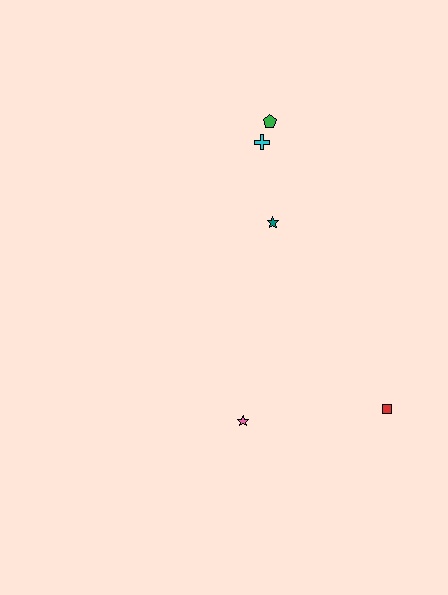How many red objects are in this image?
There is 1 red object.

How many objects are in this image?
There are 5 objects.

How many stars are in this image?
There are 2 stars.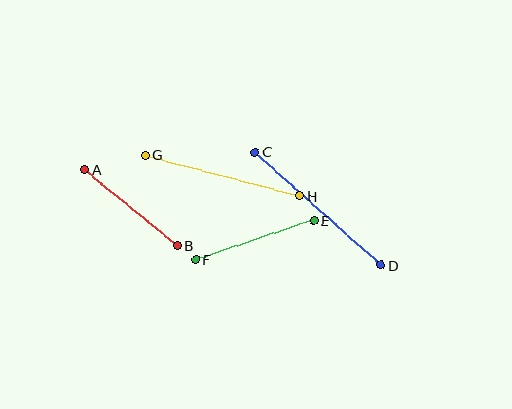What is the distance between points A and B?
The distance is approximately 120 pixels.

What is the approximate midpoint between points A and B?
The midpoint is at approximately (131, 208) pixels.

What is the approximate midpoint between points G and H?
The midpoint is at approximately (223, 176) pixels.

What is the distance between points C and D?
The distance is approximately 169 pixels.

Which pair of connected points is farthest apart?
Points C and D are farthest apart.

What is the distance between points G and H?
The distance is approximately 159 pixels.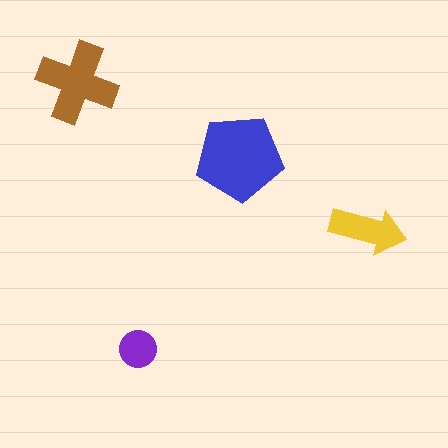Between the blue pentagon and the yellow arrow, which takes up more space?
The blue pentagon.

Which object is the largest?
The blue pentagon.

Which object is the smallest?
The purple circle.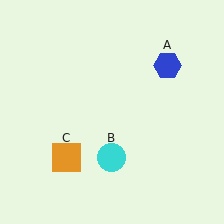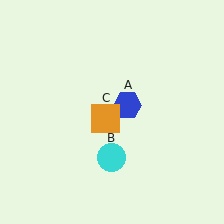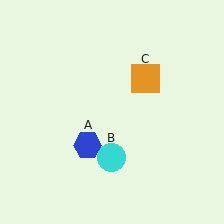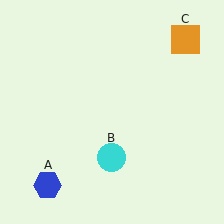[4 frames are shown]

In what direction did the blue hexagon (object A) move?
The blue hexagon (object A) moved down and to the left.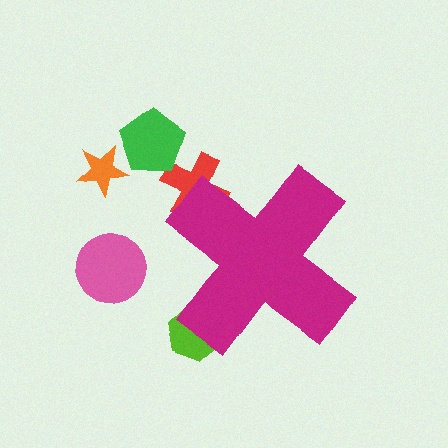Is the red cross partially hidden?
Yes, the red cross is partially hidden behind the magenta cross.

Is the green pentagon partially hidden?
No, the green pentagon is fully visible.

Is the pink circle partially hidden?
No, the pink circle is fully visible.